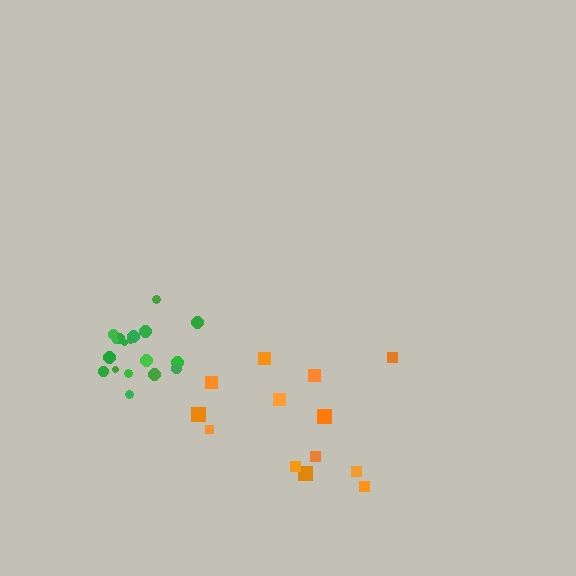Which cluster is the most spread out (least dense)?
Orange.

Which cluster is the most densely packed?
Green.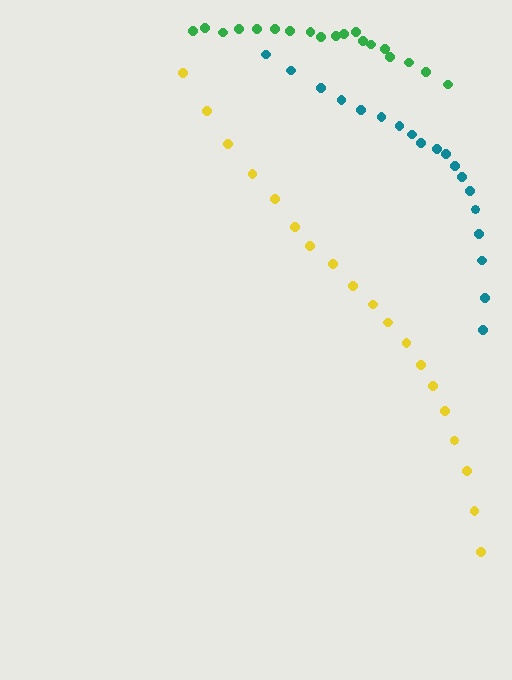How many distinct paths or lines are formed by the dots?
There are 3 distinct paths.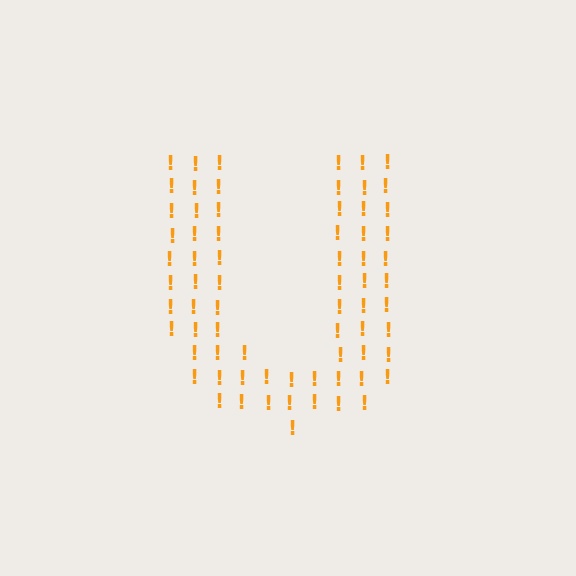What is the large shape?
The large shape is the letter U.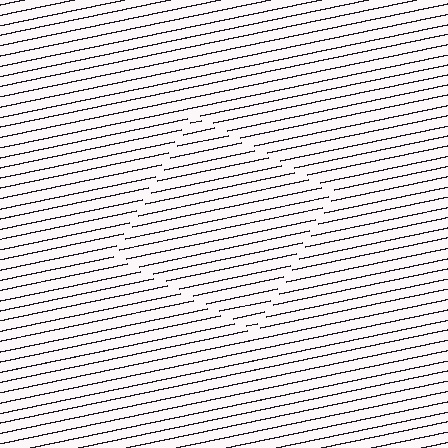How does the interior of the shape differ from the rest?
The interior of the shape contains the same grating, shifted by half a period — the contour is defined by the phase discontinuity where line-ends from the inner and outer gratings abut.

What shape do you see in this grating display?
An illusory square. The interior of the shape contains the same grating, shifted by half a period — the contour is defined by the phase discontinuity where line-ends from the inner and outer gratings abut.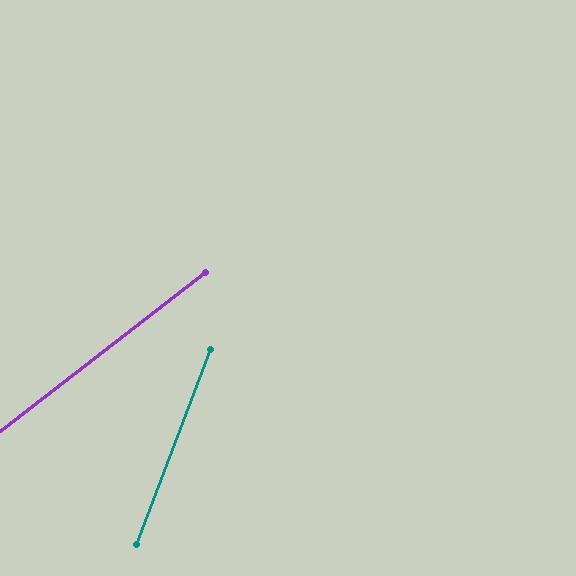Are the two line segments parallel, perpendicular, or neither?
Neither parallel nor perpendicular — they differ by about 32°.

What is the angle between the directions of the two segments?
Approximately 32 degrees.